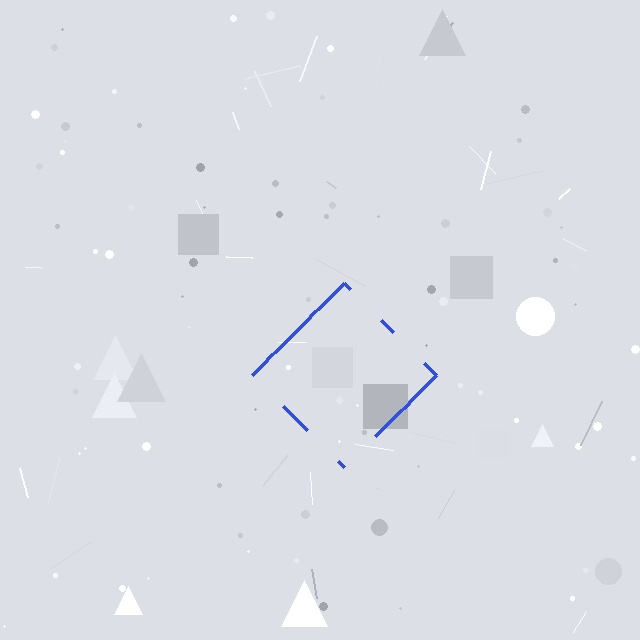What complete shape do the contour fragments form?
The contour fragments form a diamond.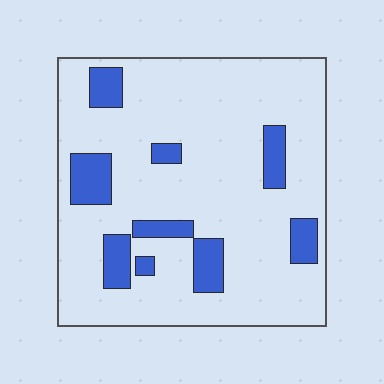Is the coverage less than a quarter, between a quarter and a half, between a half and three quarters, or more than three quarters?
Less than a quarter.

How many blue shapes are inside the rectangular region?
9.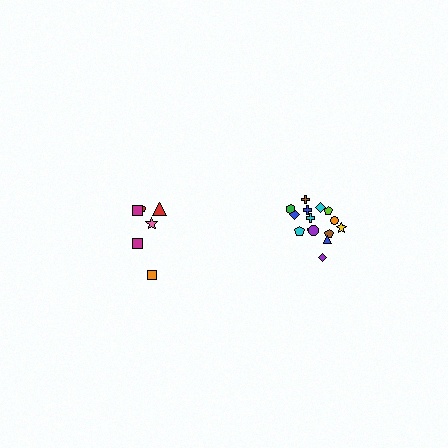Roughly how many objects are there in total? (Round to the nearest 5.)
Roughly 20 objects in total.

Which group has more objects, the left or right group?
The right group.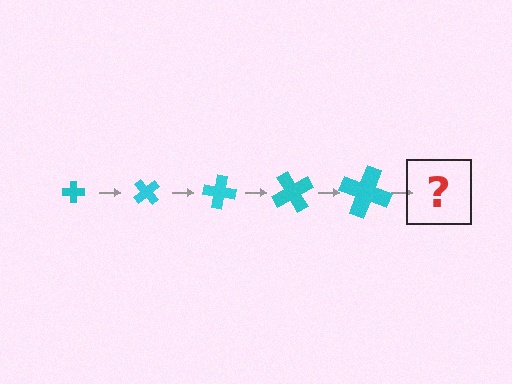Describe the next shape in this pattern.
It should be a cross, larger than the previous one and rotated 250 degrees from the start.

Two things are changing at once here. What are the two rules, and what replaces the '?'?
The two rules are that the cross grows larger each step and it rotates 50 degrees each step. The '?' should be a cross, larger than the previous one and rotated 250 degrees from the start.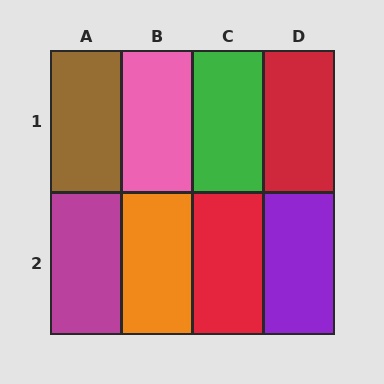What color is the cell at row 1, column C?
Green.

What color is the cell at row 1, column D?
Red.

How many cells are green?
1 cell is green.